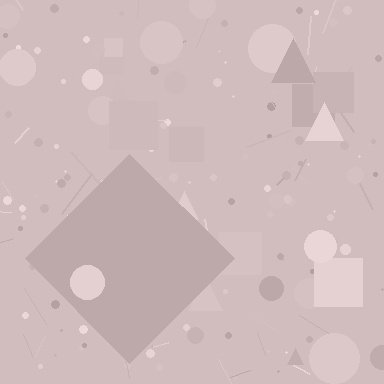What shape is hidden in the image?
A diamond is hidden in the image.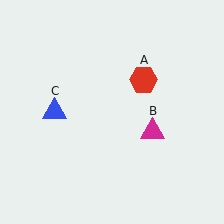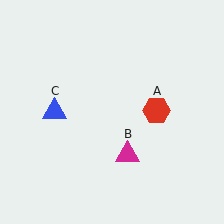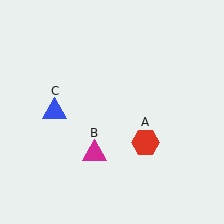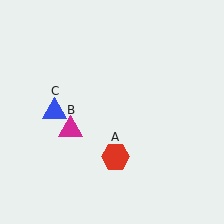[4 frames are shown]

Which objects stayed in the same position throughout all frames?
Blue triangle (object C) remained stationary.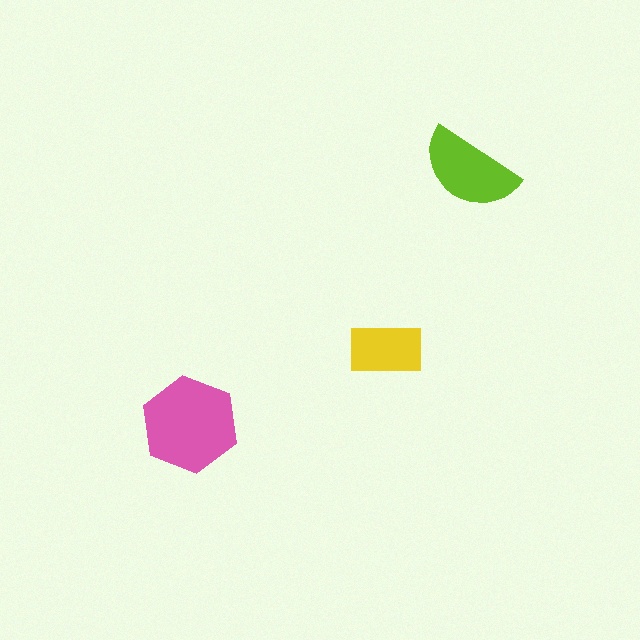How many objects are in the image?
There are 3 objects in the image.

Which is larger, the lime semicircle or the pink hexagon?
The pink hexagon.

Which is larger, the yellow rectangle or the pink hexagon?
The pink hexagon.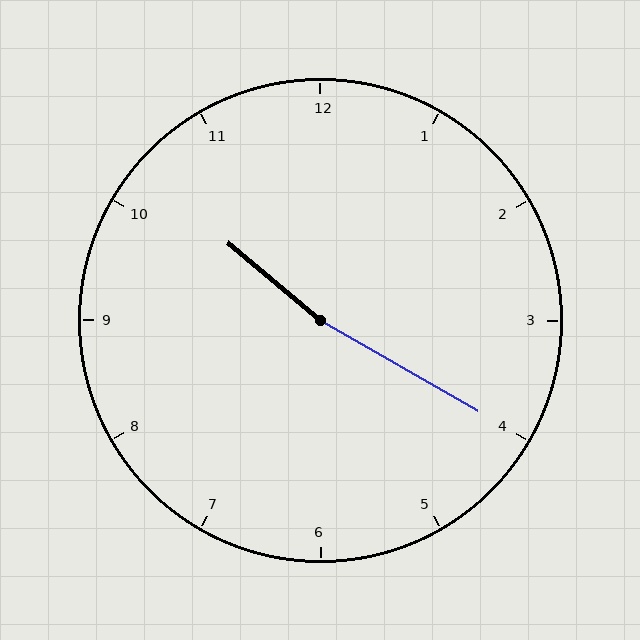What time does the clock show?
10:20.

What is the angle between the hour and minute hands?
Approximately 170 degrees.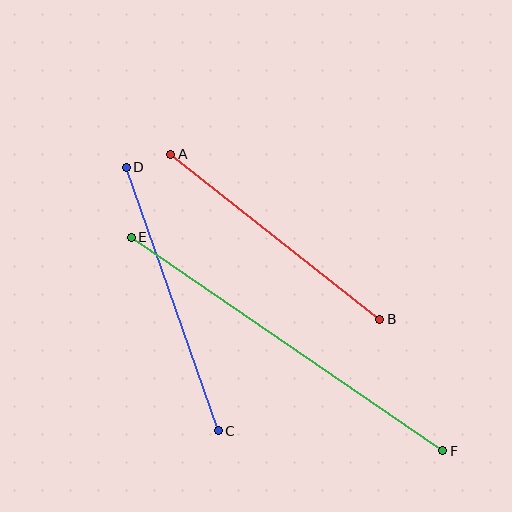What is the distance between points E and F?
The distance is approximately 378 pixels.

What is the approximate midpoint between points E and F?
The midpoint is at approximately (287, 344) pixels.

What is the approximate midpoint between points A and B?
The midpoint is at approximately (275, 237) pixels.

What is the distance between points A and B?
The distance is approximately 266 pixels.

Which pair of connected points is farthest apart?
Points E and F are farthest apart.